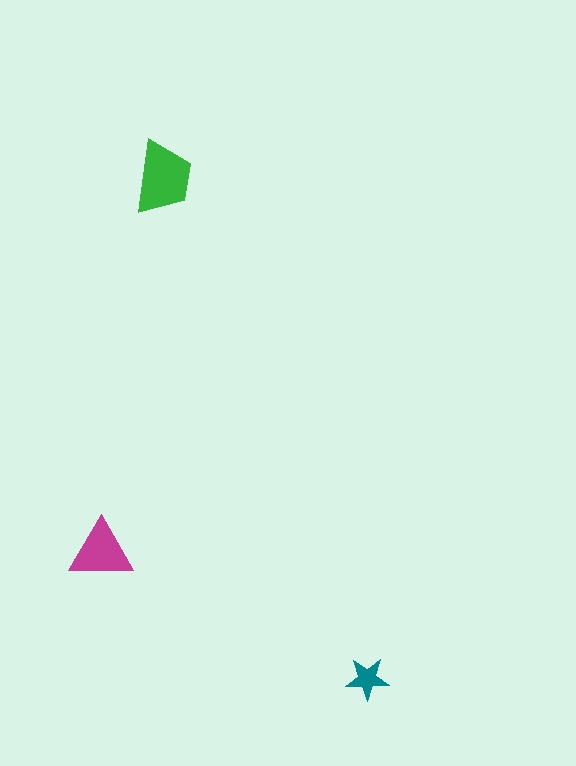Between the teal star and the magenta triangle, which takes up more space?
The magenta triangle.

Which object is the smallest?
The teal star.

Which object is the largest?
The green trapezoid.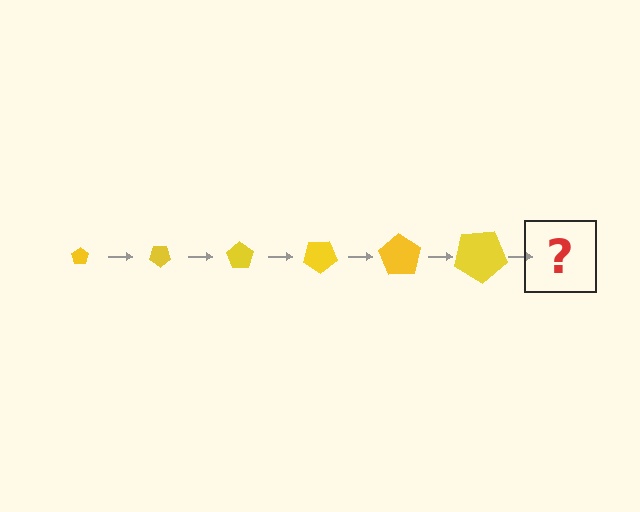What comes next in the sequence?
The next element should be a pentagon, larger than the previous one and rotated 210 degrees from the start.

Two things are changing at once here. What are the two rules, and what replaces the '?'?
The two rules are that the pentagon grows larger each step and it rotates 35 degrees each step. The '?' should be a pentagon, larger than the previous one and rotated 210 degrees from the start.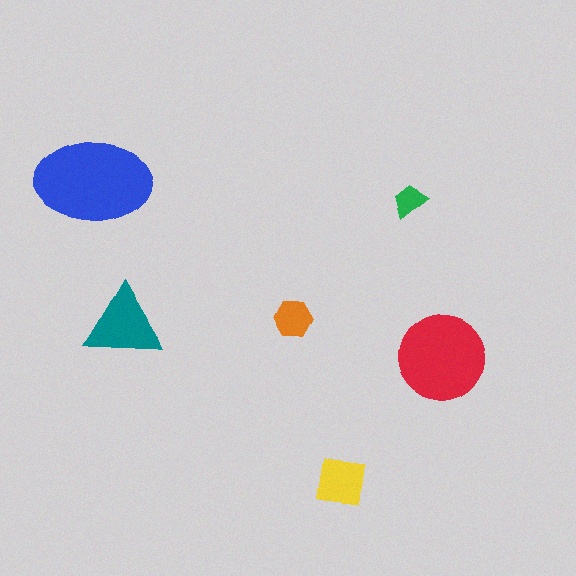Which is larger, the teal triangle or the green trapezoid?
The teal triangle.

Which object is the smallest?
The green trapezoid.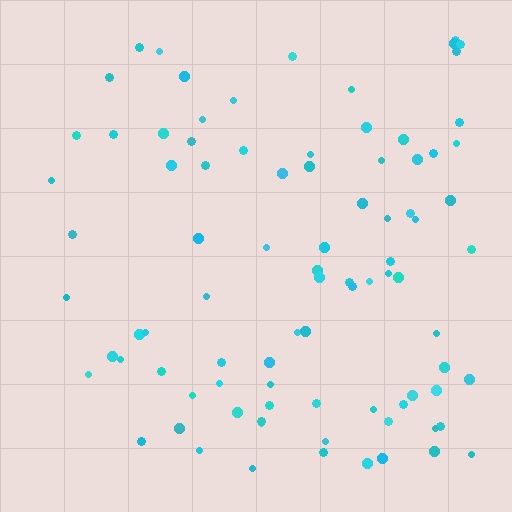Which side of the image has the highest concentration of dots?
The right.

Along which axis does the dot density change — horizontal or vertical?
Horizontal.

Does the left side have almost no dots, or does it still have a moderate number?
Still a moderate number, just noticeably fewer than the right.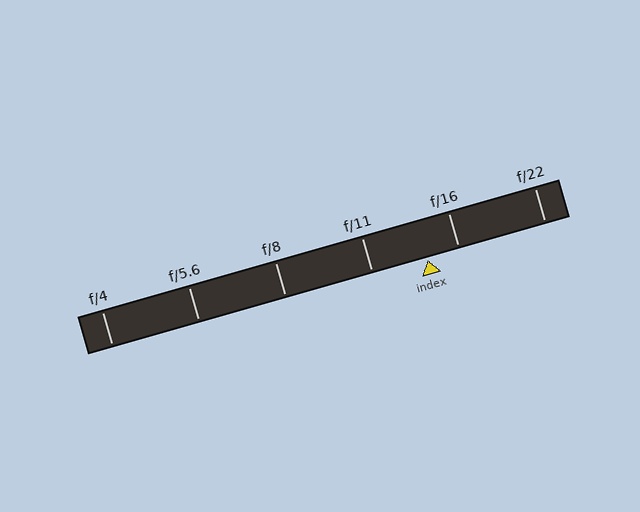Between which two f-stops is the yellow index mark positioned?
The index mark is between f/11 and f/16.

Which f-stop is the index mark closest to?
The index mark is closest to f/16.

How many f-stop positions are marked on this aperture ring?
There are 6 f-stop positions marked.